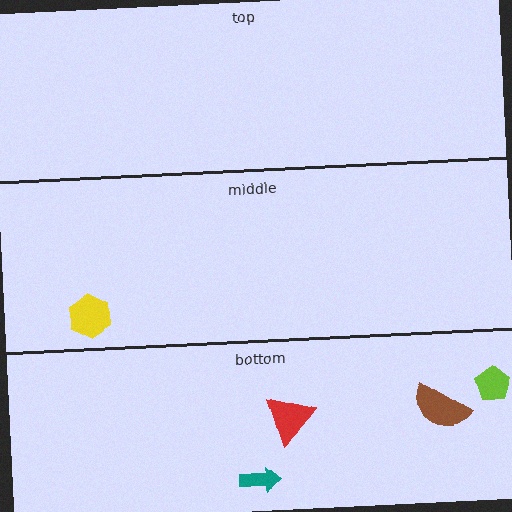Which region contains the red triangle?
The bottom region.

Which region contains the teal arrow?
The bottom region.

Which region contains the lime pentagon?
The bottom region.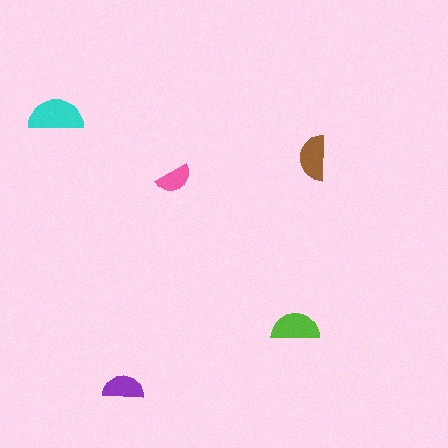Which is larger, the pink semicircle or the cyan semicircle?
The cyan one.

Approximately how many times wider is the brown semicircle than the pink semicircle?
About 1.5 times wider.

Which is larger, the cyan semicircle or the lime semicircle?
The cyan one.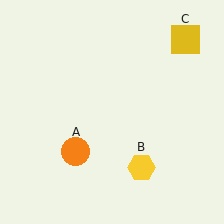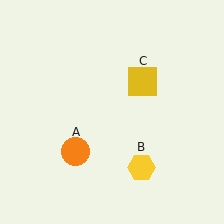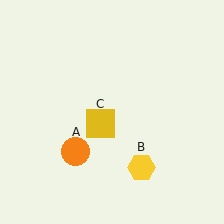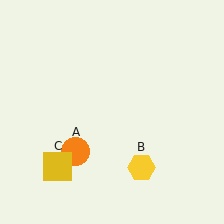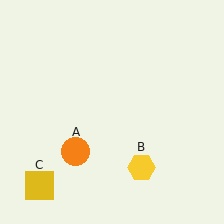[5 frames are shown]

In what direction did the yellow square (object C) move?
The yellow square (object C) moved down and to the left.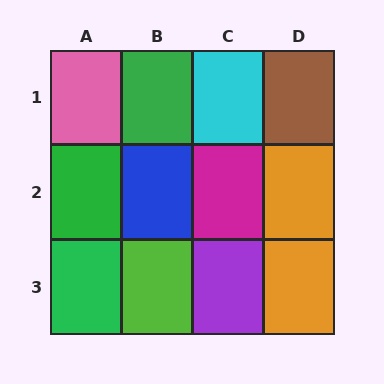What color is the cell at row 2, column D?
Orange.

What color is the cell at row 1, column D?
Brown.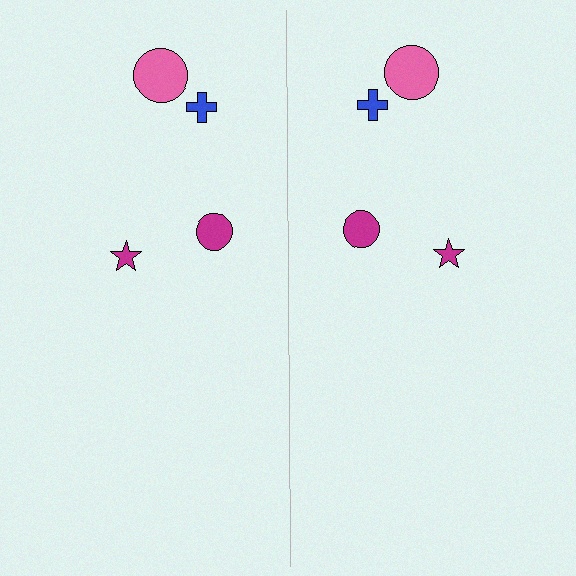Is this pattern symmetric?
Yes, this pattern has bilateral (reflection) symmetry.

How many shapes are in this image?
There are 8 shapes in this image.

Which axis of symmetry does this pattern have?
The pattern has a vertical axis of symmetry running through the center of the image.